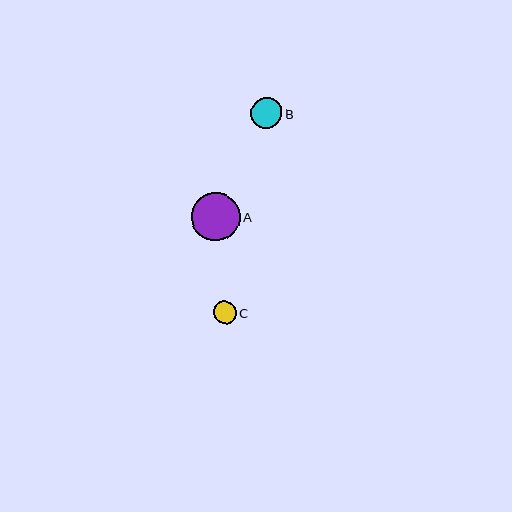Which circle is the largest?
Circle A is the largest with a size of approximately 48 pixels.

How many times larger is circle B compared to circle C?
Circle B is approximately 1.4 times the size of circle C.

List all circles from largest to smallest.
From largest to smallest: A, B, C.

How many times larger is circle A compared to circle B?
Circle A is approximately 1.6 times the size of circle B.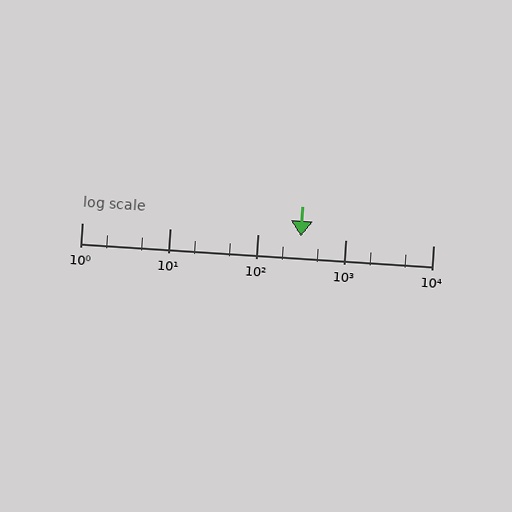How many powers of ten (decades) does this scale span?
The scale spans 4 decades, from 1 to 10000.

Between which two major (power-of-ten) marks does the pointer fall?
The pointer is between 100 and 1000.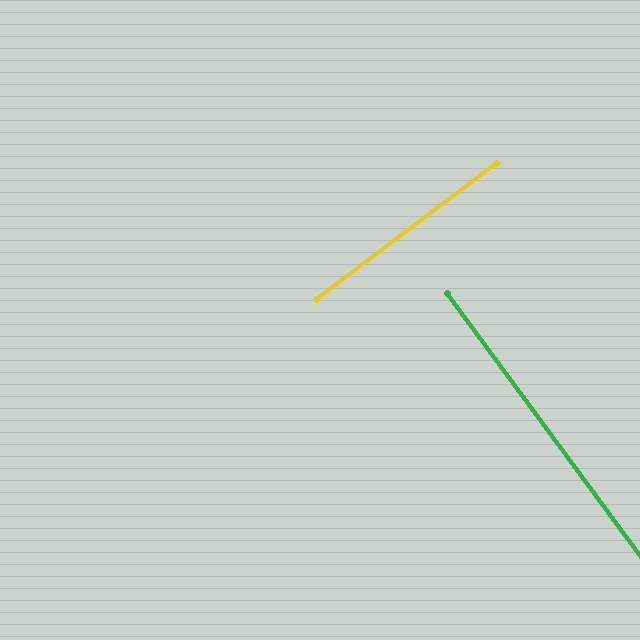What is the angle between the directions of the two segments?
Approximately 89 degrees.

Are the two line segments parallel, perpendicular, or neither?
Perpendicular — they meet at approximately 89°.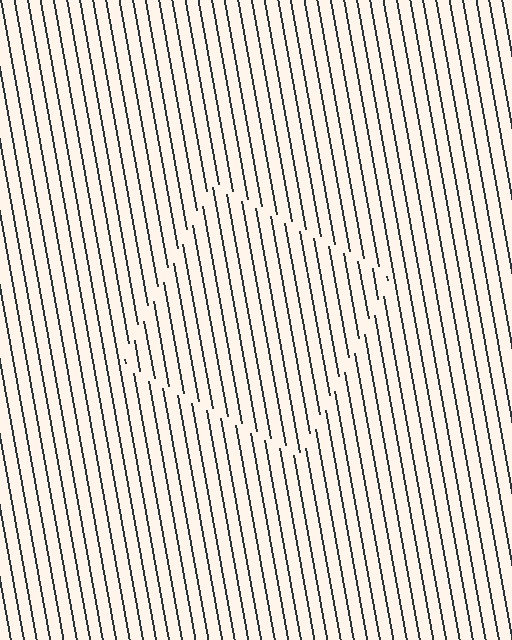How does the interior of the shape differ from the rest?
The interior of the shape contains the same grating, shifted by half a period — the contour is defined by the phase discontinuity where line-ends from the inner and outer gratings abut.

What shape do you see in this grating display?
An illusory square. The interior of the shape contains the same grating, shifted by half a period — the contour is defined by the phase discontinuity where line-ends from the inner and outer gratings abut.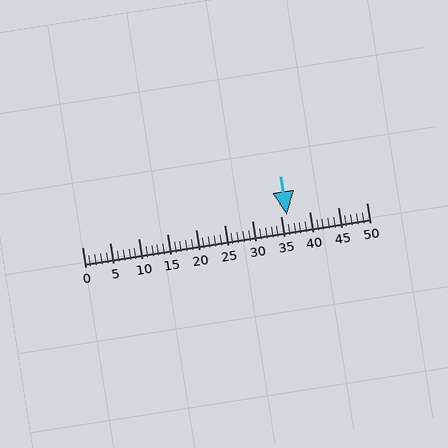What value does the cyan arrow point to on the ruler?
The cyan arrow points to approximately 36.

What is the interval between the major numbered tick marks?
The major tick marks are spaced 5 units apart.